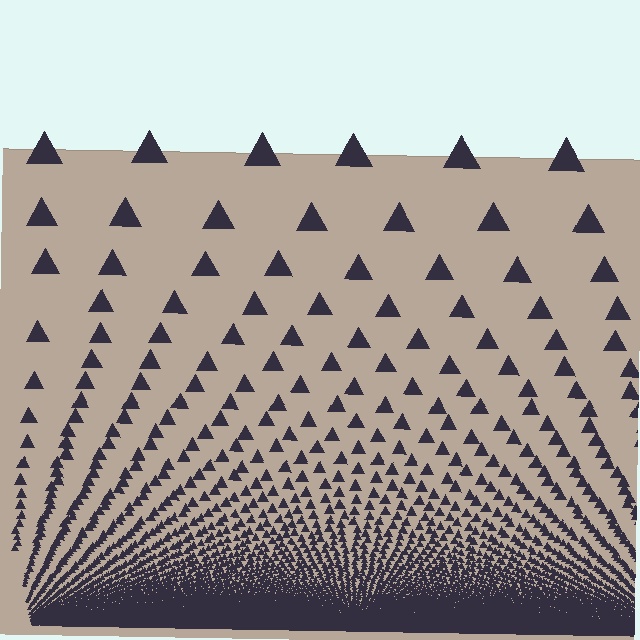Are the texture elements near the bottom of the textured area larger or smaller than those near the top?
Smaller. The gradient is inverted — elements near the bottom are smaller and denser.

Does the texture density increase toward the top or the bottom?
Density increases toward the bottom.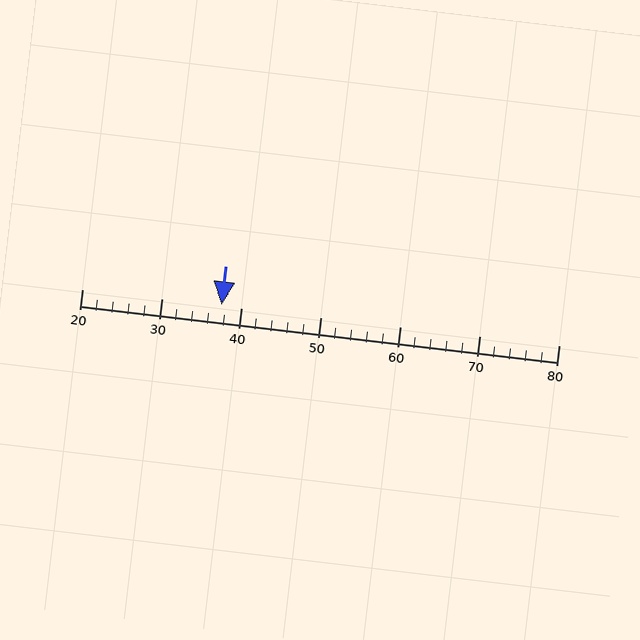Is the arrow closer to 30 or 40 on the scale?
The arrow is closer to 40.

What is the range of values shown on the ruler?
The ruler shows values from 20 to 80.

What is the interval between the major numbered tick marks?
The major tick marks are spaced 10 units apart.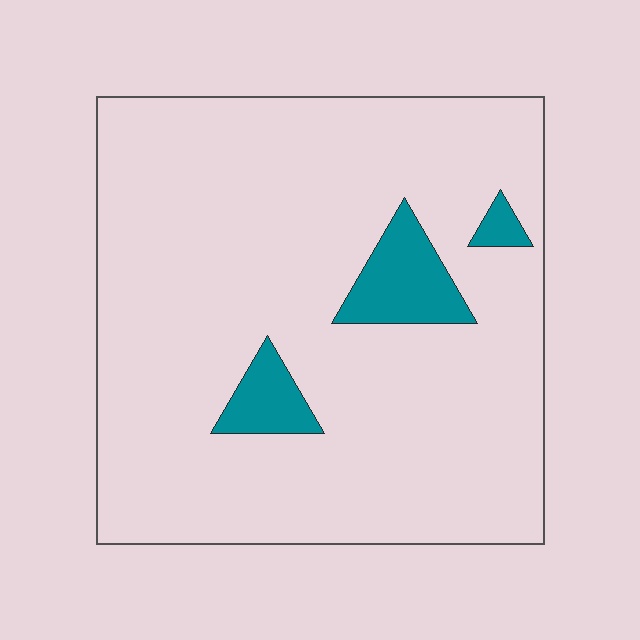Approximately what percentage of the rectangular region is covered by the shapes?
Approximately 10%.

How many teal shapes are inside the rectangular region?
3.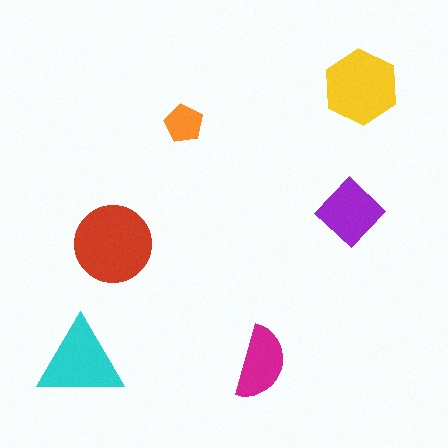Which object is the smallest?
The orange pentagon.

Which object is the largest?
The red circle.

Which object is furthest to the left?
The cyan triangle is leftmost.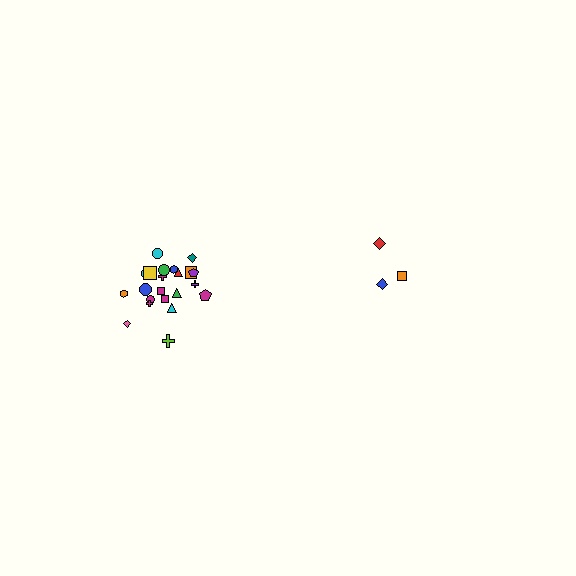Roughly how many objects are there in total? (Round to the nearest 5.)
Roughly 25 objects in total.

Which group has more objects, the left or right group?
The left group.